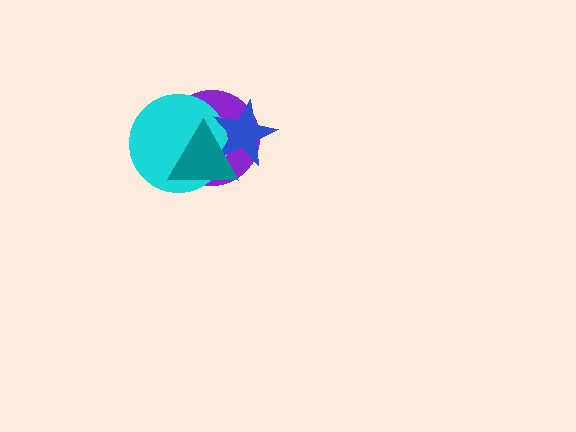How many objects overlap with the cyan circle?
3 objects overlap with the cyan circle.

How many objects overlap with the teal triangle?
3 objects overlap with the teal triangle.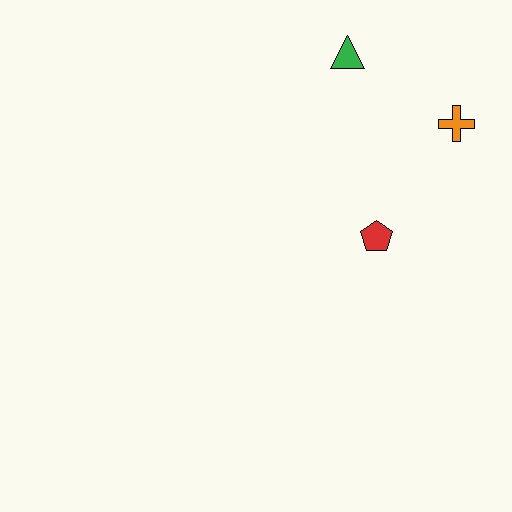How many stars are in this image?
There are no stars.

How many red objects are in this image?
There is 1 red object.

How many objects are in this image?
There are 3 objects.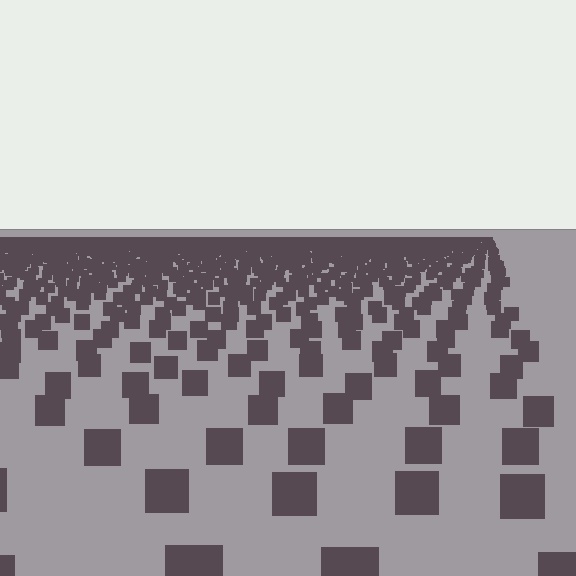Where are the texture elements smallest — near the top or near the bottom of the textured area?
Near the top.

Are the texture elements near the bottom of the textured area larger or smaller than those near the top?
Larger. Near the bottom, elements are closer to the viewer and appear at a bigger on-screen size.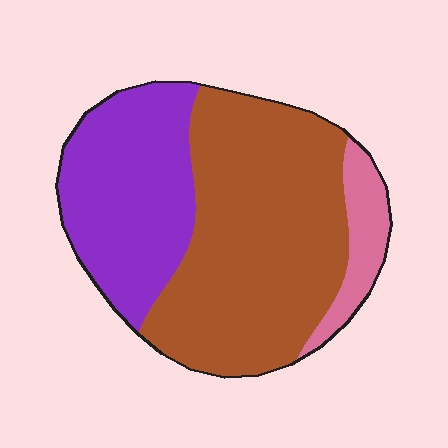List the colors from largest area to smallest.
From largest to smallest: brown, purple, pink.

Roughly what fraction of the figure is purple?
Purple takes up about one third (1/3) of the figure.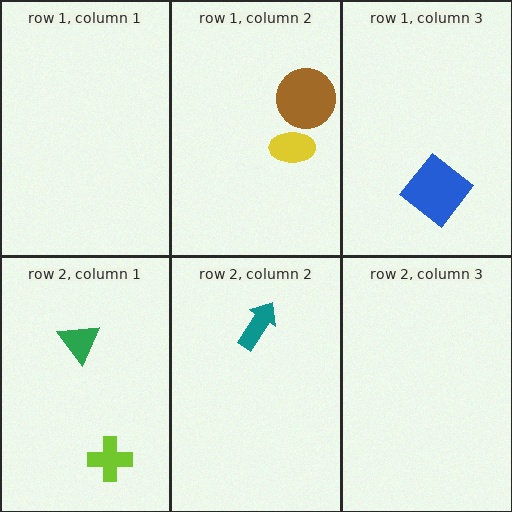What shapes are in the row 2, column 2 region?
The teal arrow.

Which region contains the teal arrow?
The row 2, column 2 region.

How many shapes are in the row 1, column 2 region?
2.